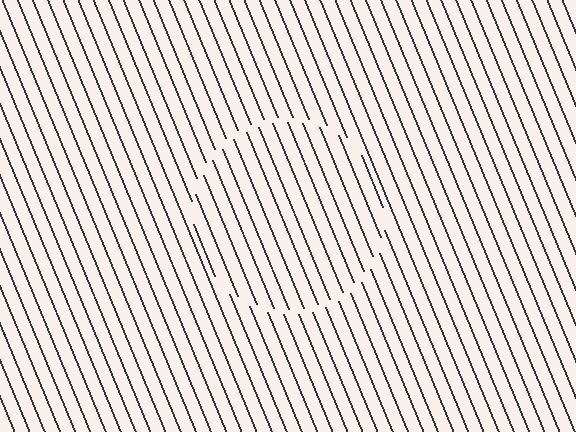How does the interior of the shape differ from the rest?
The interior of the shape contains the same grating, shifted by half a period — the contour is defined by the phase discontinuity where line-ends from the inner and outer gratings abut.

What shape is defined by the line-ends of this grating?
An illusory circle. The interior of the shape contains the same grating, shifted by half a period — the contour is defined by the phase discontinuity where line-ends from the inner and outer gratings abut.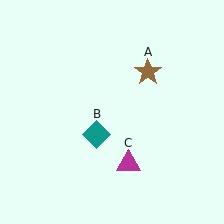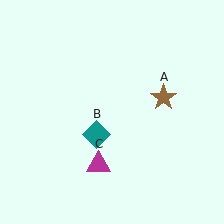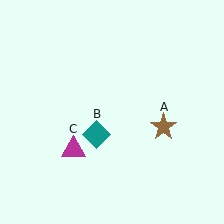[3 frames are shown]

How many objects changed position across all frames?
2 objects changed position: brown star (object A), magenta triangle (object C).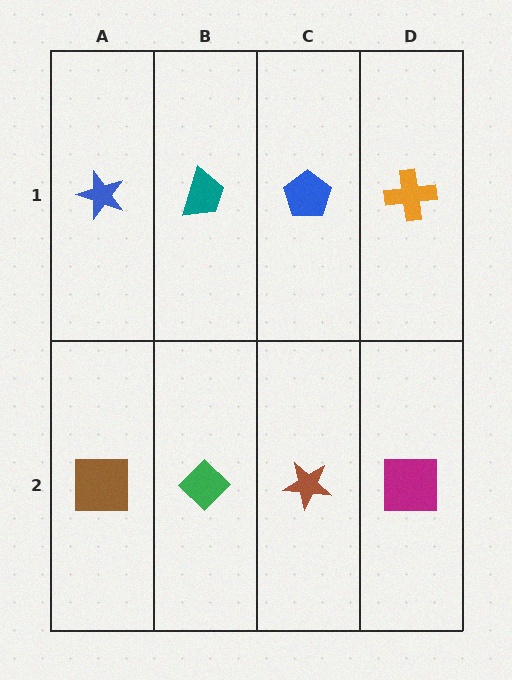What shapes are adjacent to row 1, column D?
A magenta square (row 2, column D), a blue pentagon (row 1, column C).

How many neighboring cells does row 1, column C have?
3.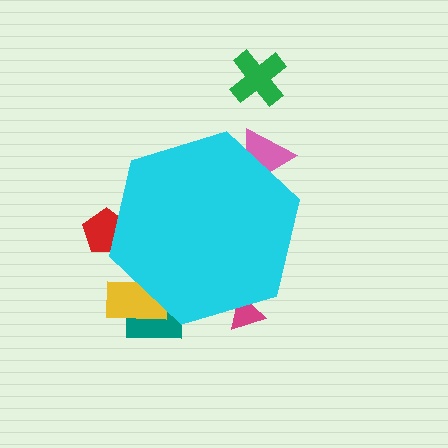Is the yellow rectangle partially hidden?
Yes, the yellow rectangle is partially hidden behind the cyan hexagon.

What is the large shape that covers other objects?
A cyan hexagon.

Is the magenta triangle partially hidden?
Yes, the magenta triangle is partially hidden behind the cyan hexagon.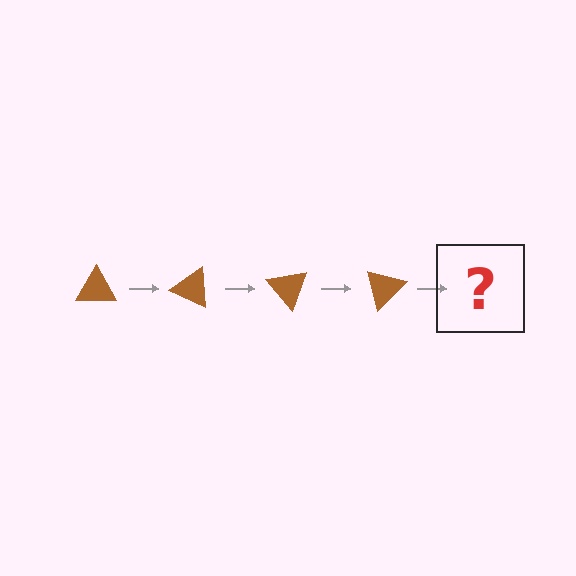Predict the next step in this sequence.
The next step is a brown triangle rotated 100 degrees.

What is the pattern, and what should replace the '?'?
The pattern is that the triangle rotates 25 degrees each step. The '?' should be a brown triangle rotated 100 degrees.